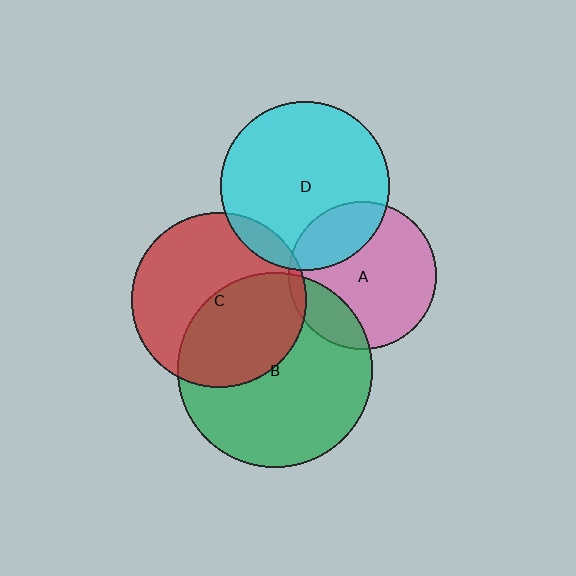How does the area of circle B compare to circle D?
Approximately 1.3 times.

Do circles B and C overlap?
Yes.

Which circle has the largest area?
Circle B (green).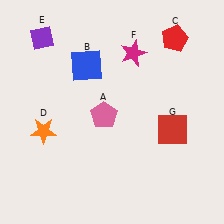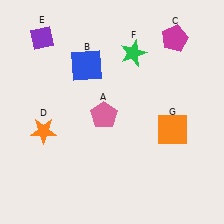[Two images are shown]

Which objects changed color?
C changed from red to magenta. F changed from magenta to green. G changed from red to orange.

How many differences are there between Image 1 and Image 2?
There are 3 differences between the two images.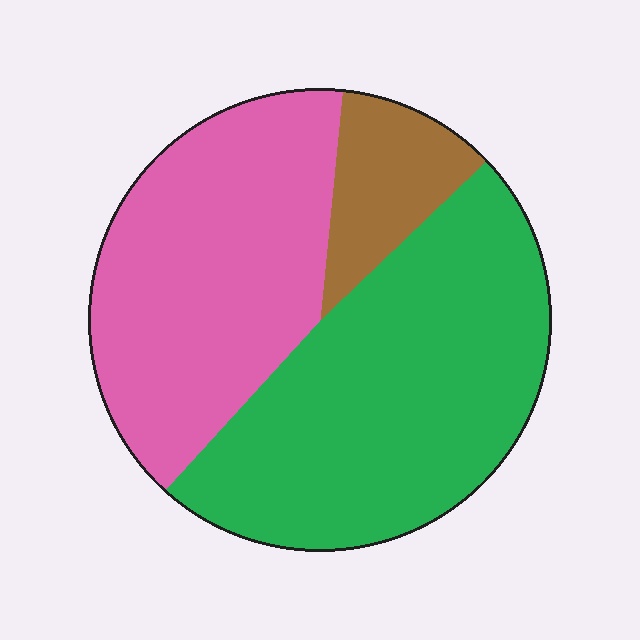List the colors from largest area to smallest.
From largest to smallest: green, pink, brown.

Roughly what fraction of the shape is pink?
Pink takes up about two fifths (2/5) of the shape.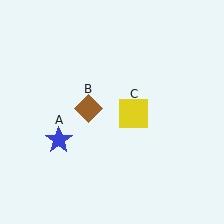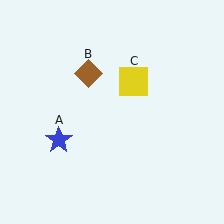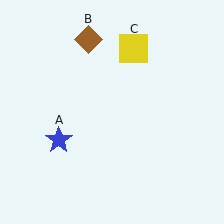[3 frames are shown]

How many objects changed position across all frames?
2 objects changed position: brown diamond (object B), yellow square (object C).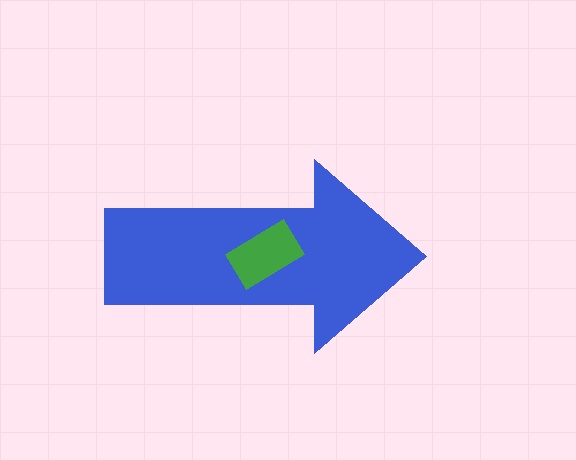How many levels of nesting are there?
2.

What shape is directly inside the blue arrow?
The green rectangle.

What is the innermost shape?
The green rectangle.